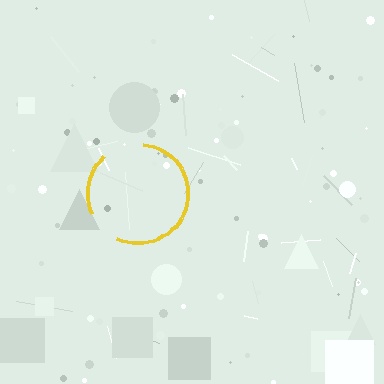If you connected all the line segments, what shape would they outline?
They would outline a circle.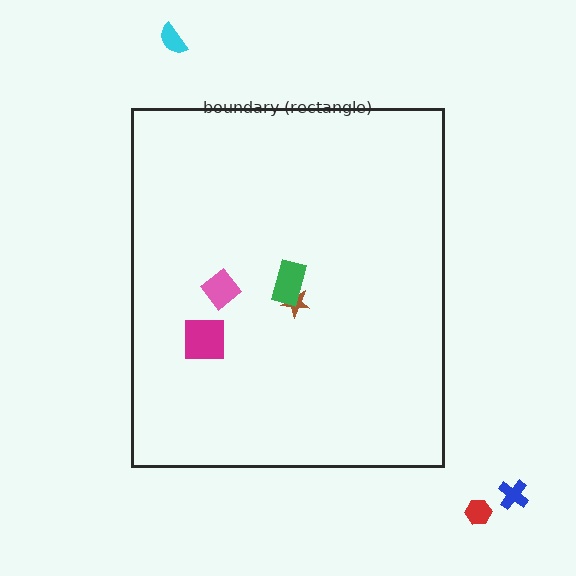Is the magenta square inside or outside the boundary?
Inside.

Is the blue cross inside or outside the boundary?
Outside.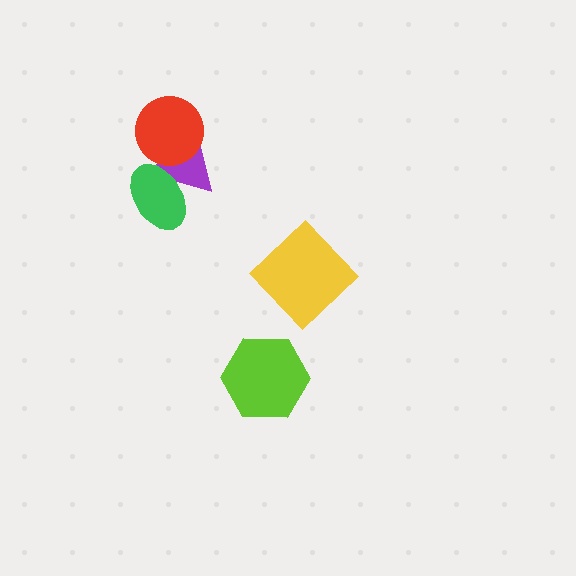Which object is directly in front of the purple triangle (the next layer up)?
The green ellipse is directly in front of the purple triangle.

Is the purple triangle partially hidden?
Yes, it is partially covered by another shape.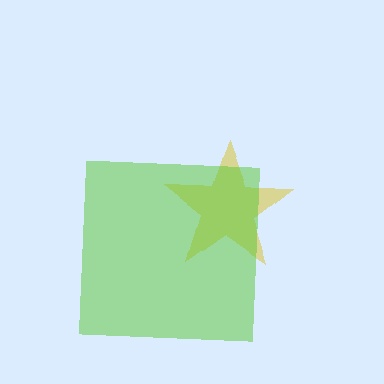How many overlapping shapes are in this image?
There are 2 overlapping shapes in the image.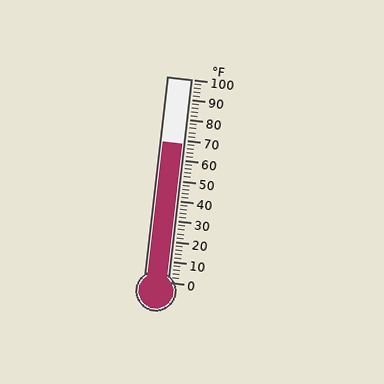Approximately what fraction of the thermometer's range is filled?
The thermometer is filled to approximately 70% of its range.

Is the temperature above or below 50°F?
The temperature is above 50°F.